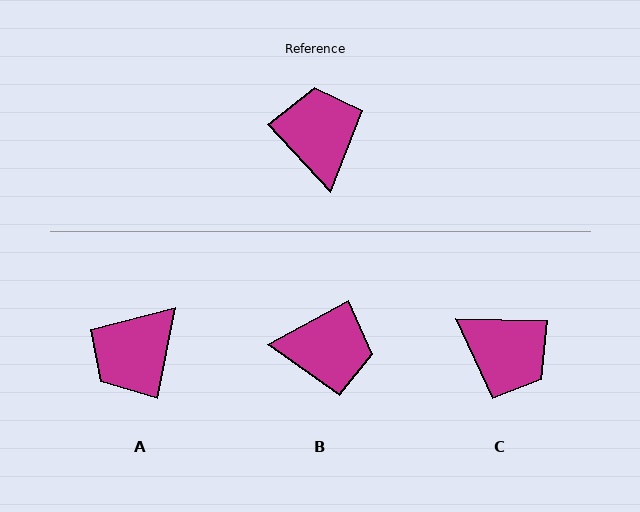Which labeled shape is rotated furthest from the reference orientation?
C, about 134 degrees away.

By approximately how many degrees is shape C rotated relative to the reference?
Approximately 134 degrees clockwise.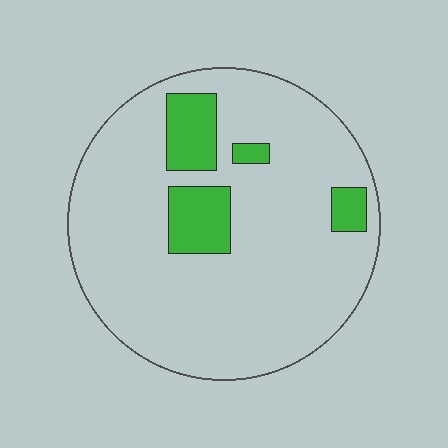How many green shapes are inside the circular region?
4.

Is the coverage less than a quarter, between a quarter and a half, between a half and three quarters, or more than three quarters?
Less than a quarter.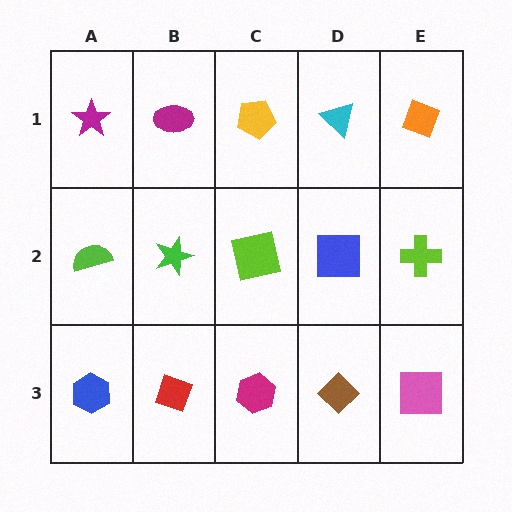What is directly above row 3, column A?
A lime semicircle.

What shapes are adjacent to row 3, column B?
A green star (row 2, column B), a blue hexagon (row 3, column A), a magenta hexagon (row 3, column C).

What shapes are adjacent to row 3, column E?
A lime cross (row 2, column E), a brown diamond (row 3, column D).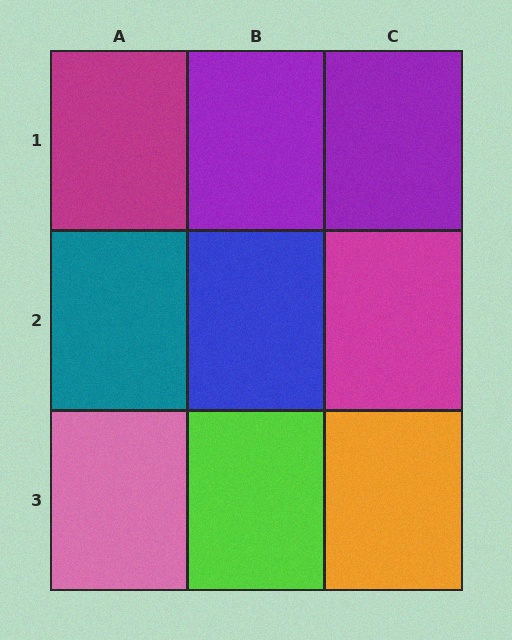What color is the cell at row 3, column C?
Orange.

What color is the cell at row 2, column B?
Blue.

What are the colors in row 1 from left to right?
Magenta, purple, purple.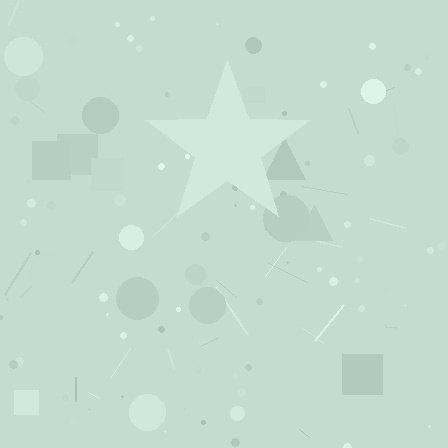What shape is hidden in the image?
A star is hidden in the image.